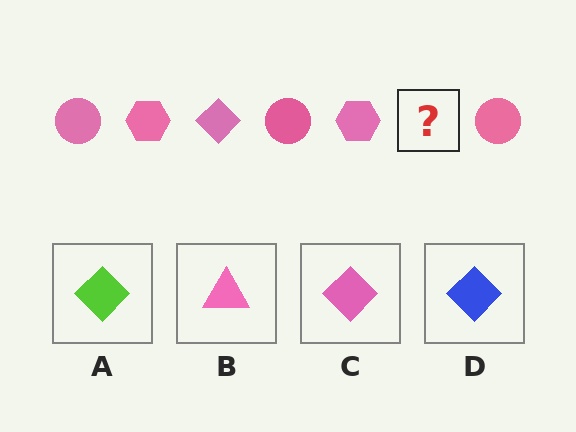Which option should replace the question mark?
Option C.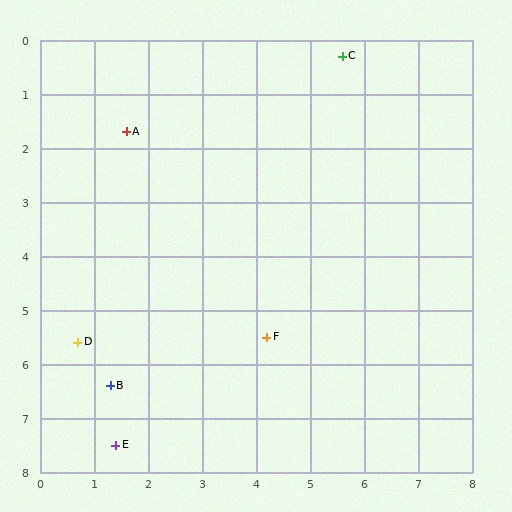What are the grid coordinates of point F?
Point F is at approximately (4.2, 5.5).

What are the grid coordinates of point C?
Point C is at approximately (5.6, 0.3).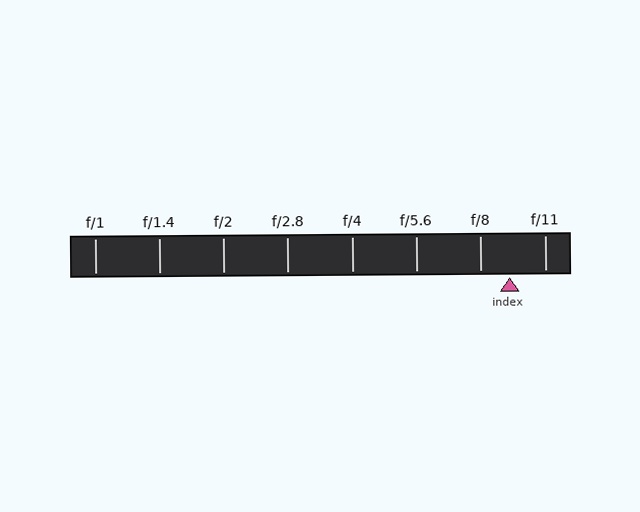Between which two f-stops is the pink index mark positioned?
The index mark is between f/8 and f/11.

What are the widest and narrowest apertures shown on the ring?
The widest aperture shown is f/1 and the narrowest is f/11.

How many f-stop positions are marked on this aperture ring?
There are 8 f-stop positions marked.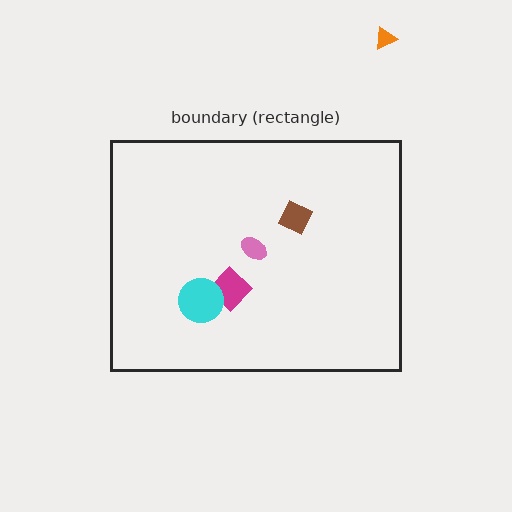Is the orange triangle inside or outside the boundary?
Outside.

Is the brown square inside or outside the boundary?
Inside.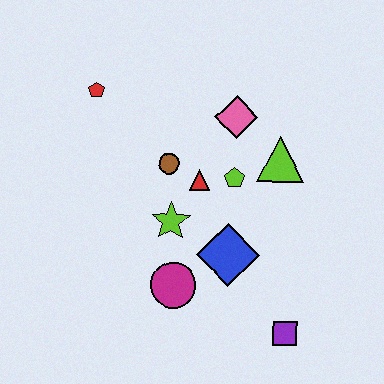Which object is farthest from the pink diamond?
The purple square is farthest from the pink diamond.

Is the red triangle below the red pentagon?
Yes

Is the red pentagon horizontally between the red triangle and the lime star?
No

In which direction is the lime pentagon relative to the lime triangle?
The lime pentagon is to the left of the lime triangle.